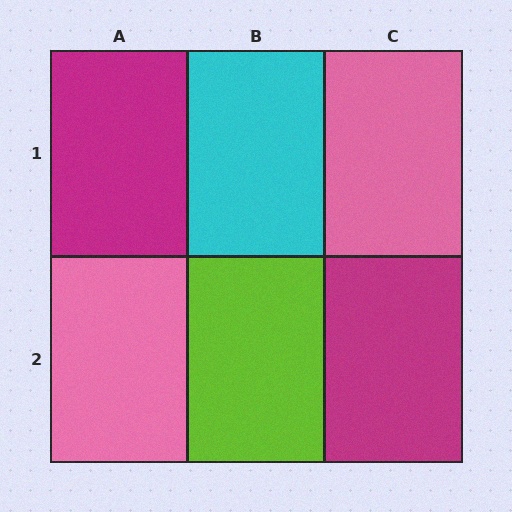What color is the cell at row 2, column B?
Lime.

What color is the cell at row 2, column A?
Pink.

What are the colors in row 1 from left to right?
Magenta, cyan, pink.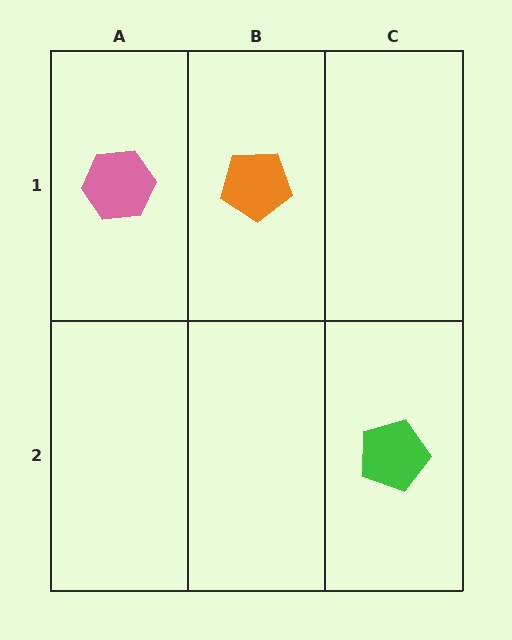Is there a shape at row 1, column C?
No, that cell is empty.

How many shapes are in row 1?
2 shapes.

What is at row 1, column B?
An orange pentagon.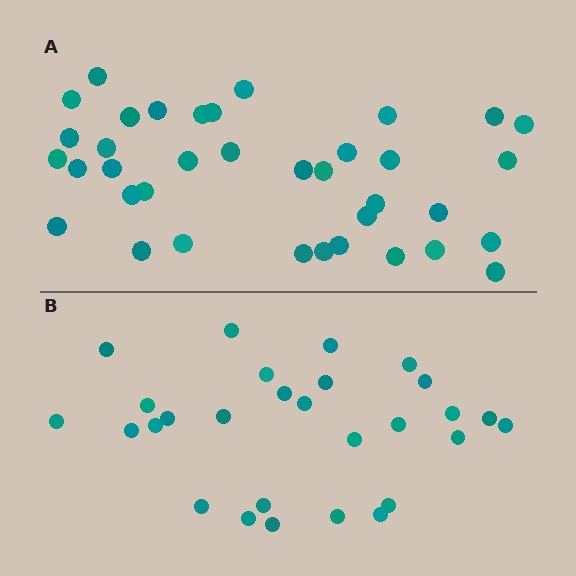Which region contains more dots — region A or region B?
Region A (the top region) has more dots.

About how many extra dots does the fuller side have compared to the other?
Region A has roughly 8 or so more dots than region B.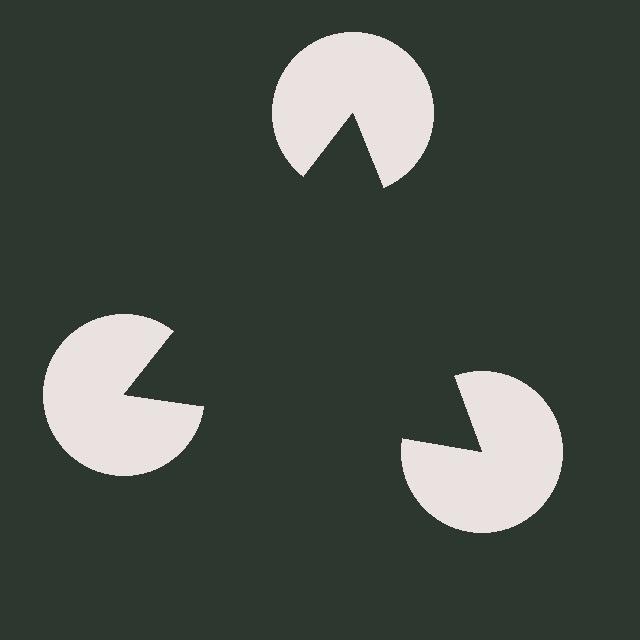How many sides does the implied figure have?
3 sides.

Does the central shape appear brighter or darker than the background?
It typically appears slightly darker than the background, even though no actual brightness change is drawn.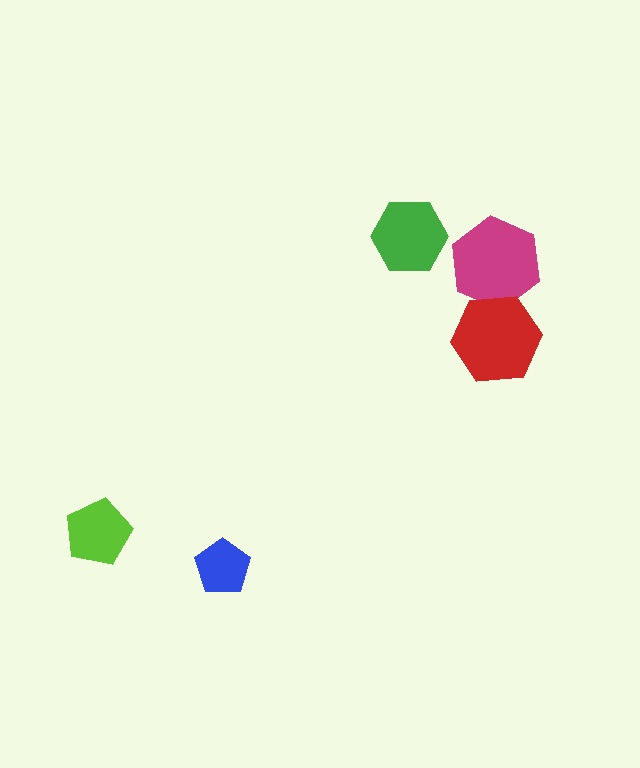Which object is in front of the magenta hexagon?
The red hexagon is in front of the magenta hexagon.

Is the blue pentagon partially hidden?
No, no other shape covers it.